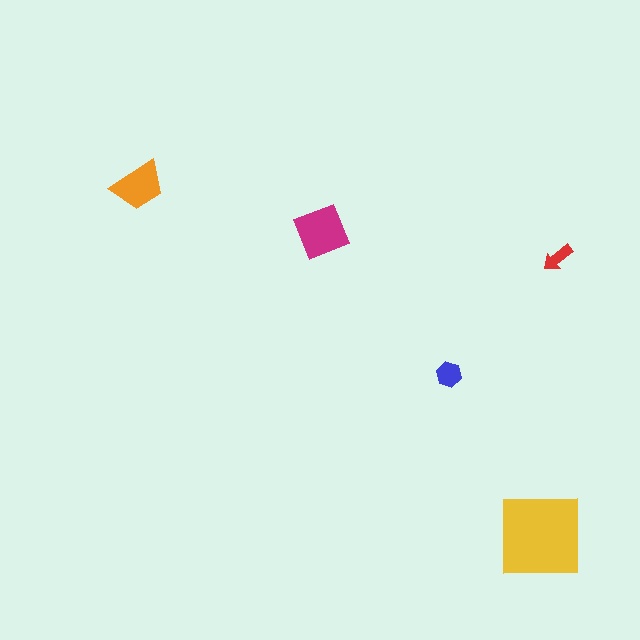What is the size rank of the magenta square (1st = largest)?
2nd.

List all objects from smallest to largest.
The red arrow, the blue hexagon, the orange trapezoid, the magenta square, the yellow square.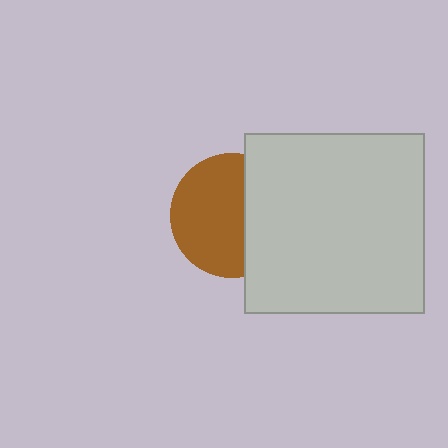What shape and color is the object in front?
The object in front is a light gray square.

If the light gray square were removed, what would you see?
You would see the complete brown circle.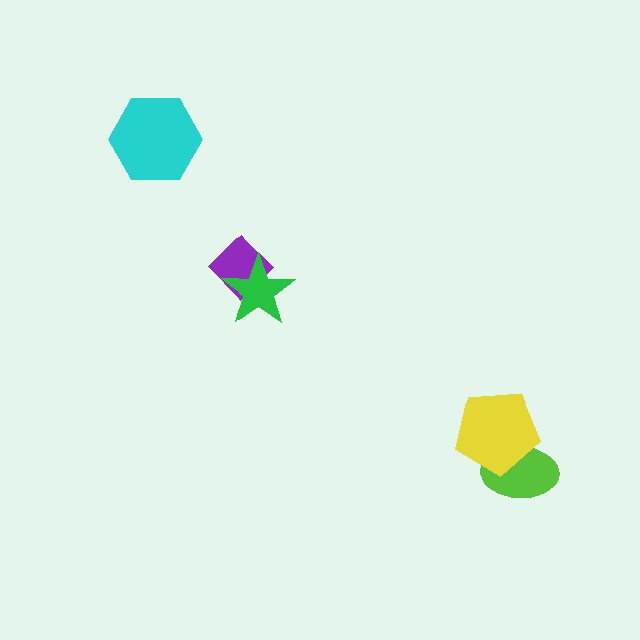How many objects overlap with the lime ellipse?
1 object overlaps with the lime ellipse.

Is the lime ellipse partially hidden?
Yes, it is partially covered by another shape.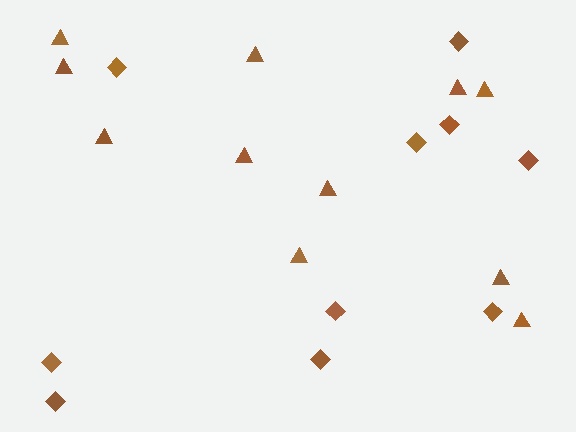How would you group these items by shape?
There are 2 groups: one group of diamonds (10) and one group of triangles (11).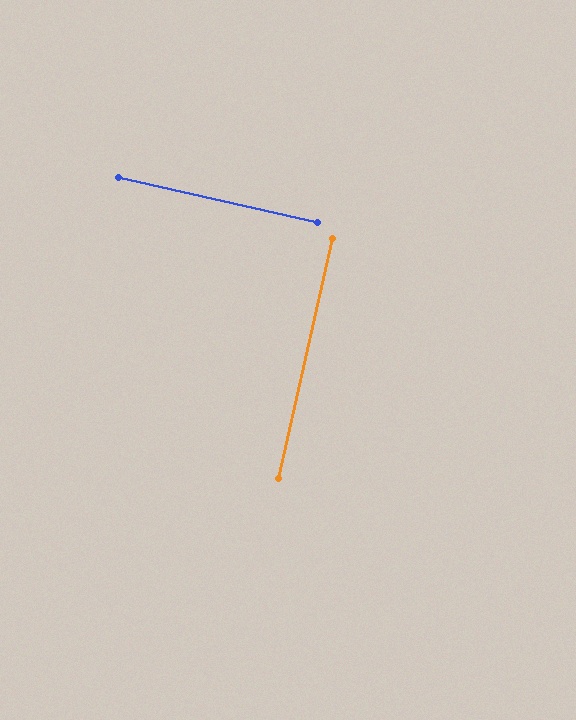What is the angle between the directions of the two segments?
Approximately 90 degrees.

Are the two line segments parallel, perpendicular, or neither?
Perpendicular — they meet at approximately 90°.